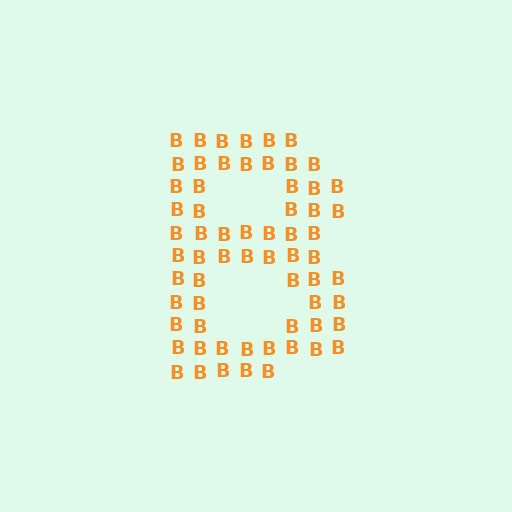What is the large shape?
The large shape is the letter B.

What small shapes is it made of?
It is made of small letter B's.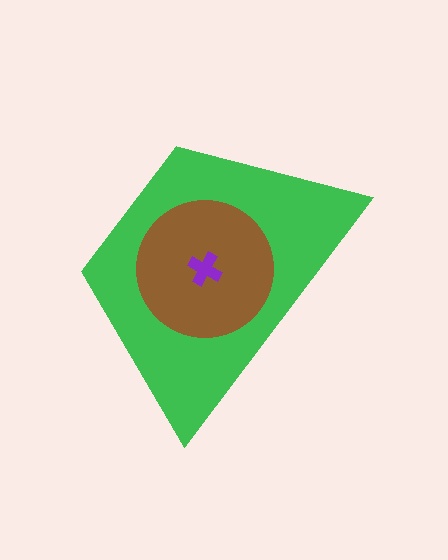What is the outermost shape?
The green trapezoid.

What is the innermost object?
The purple cross.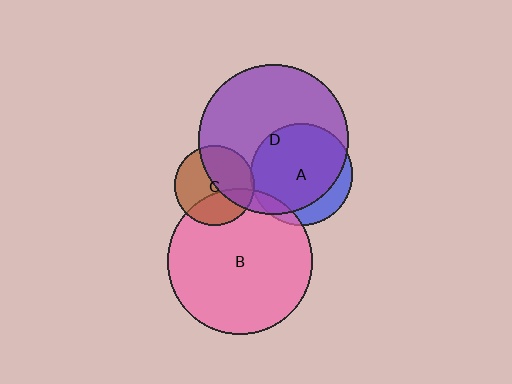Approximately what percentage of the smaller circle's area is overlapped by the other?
Approximately 45%.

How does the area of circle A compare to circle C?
Approximately 1.6 times.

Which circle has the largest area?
Circle D (purple).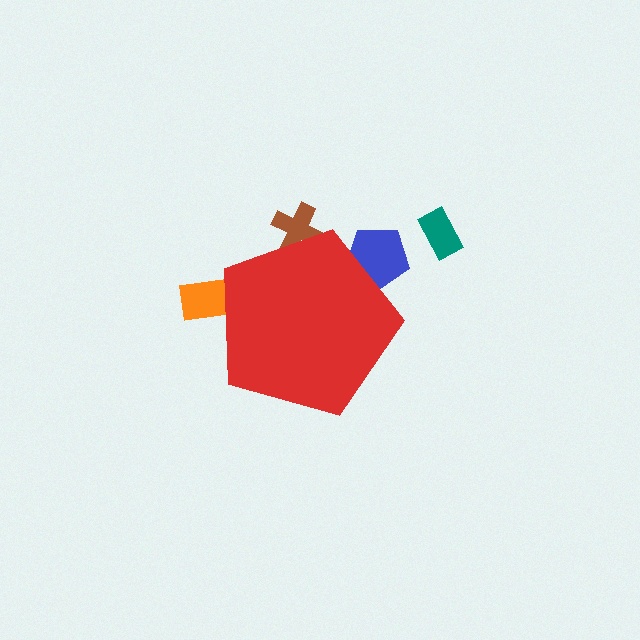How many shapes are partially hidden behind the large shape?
3 shapes are partially hidden.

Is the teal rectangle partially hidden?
No, the teal rectangle is fully visible.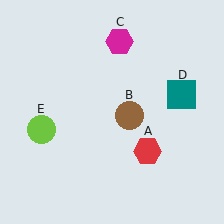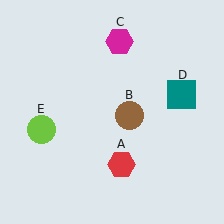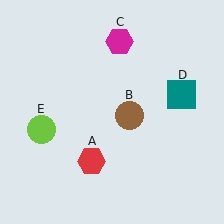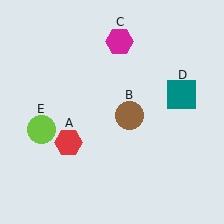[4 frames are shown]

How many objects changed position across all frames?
1 object changed position: red hexagon (object A).